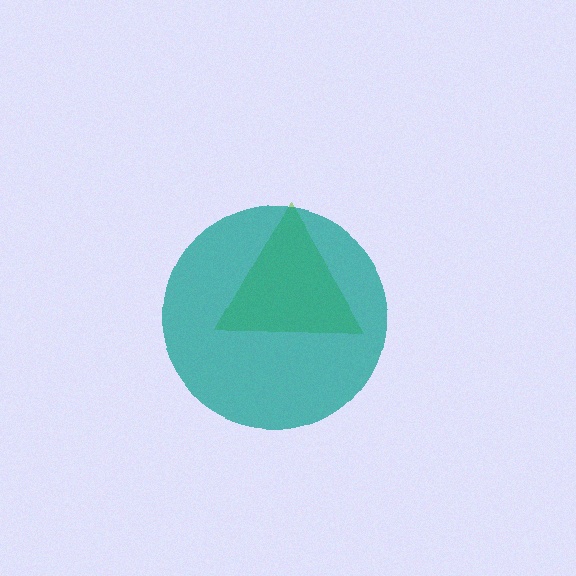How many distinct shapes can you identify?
There are 2 distinct shapes: a lime triangle, a teal circle.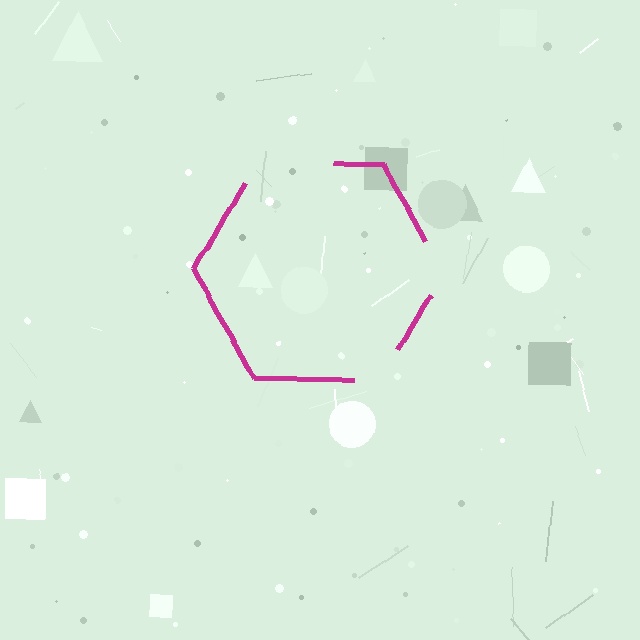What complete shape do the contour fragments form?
The contour fragments form a hexagon.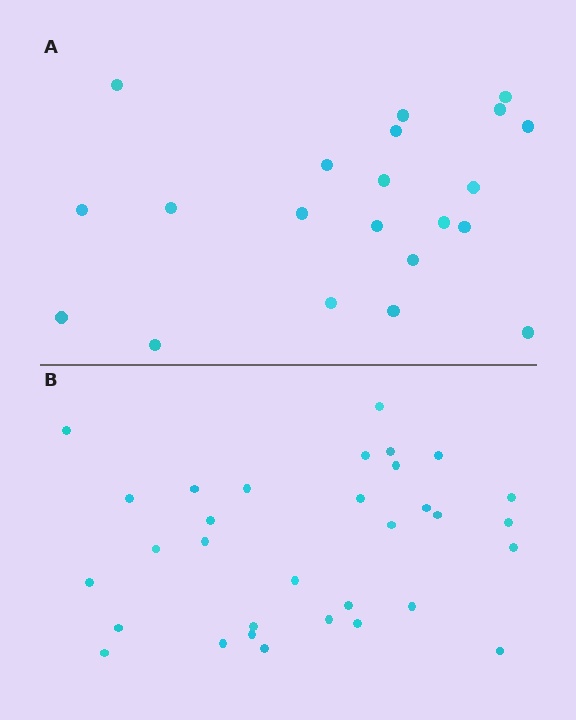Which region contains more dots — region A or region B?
Region B (the bottom region) has more dots.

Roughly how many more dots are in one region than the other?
Region B has roughly 12 or so more dots than region A.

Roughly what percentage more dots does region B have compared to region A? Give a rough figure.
About 50% more.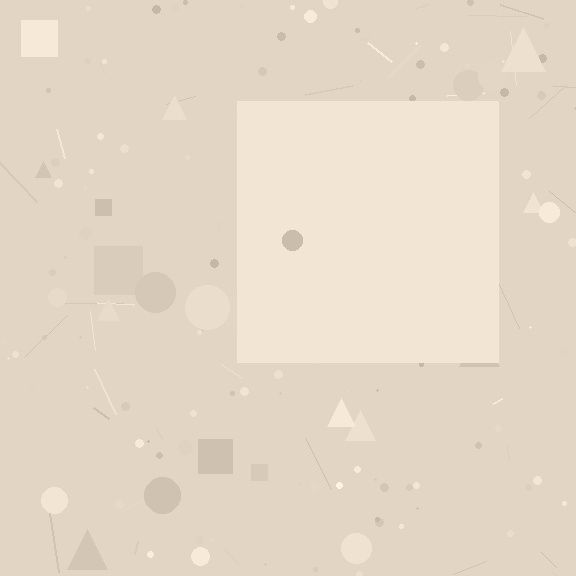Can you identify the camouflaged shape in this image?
The camouflaged shape is a square.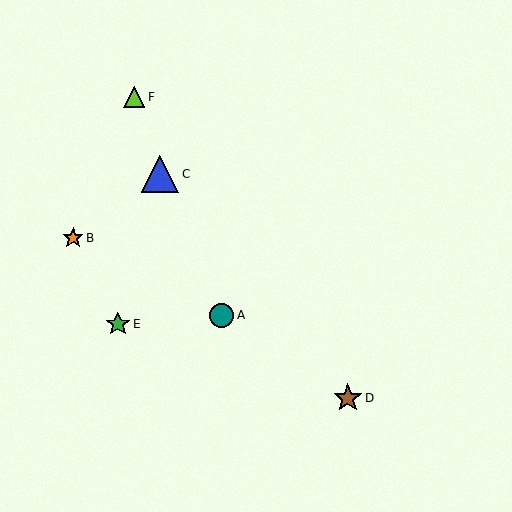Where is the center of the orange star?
The center of the orange star is at (73, 238).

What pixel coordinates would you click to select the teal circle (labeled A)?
Click at (222, 315) to select the teal circle A.